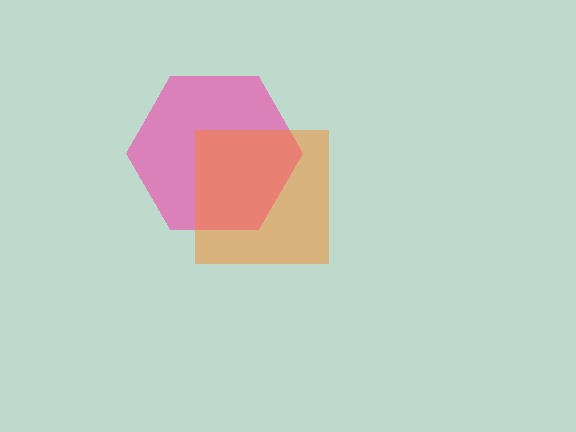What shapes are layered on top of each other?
The layered shapes are: a pink hexagon, an orange square.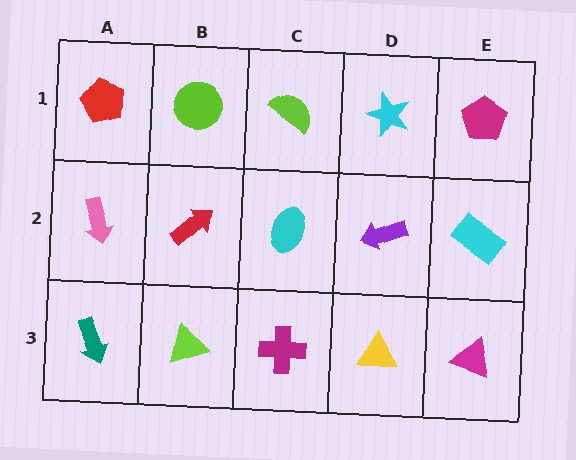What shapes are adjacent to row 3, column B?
A red arrow (row 2, column B), a teal arrow (row 3, column A), a magenta cross (row 3, column C).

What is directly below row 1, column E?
A cyan rectangle.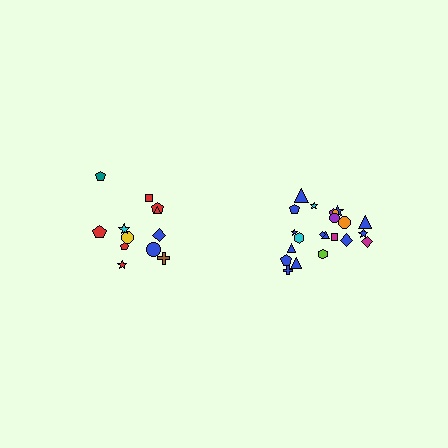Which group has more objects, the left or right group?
The right group.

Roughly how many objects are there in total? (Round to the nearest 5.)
Roughly 35 objects in total.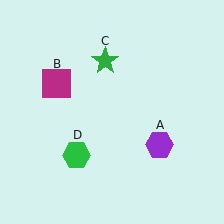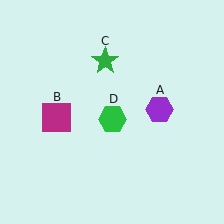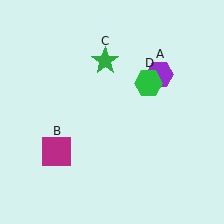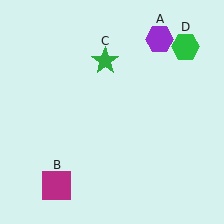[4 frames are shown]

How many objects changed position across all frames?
3 objects changed position: purple hexagon (object A), magenta square (object B), green hexagon (object D).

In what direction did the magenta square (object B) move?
The magenta square (object B) moved down.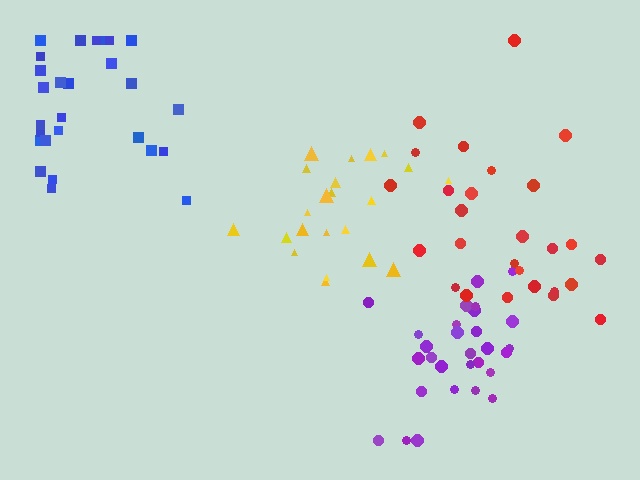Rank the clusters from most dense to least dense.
purple, yellow, red, blue.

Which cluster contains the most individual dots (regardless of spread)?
Blue (30).